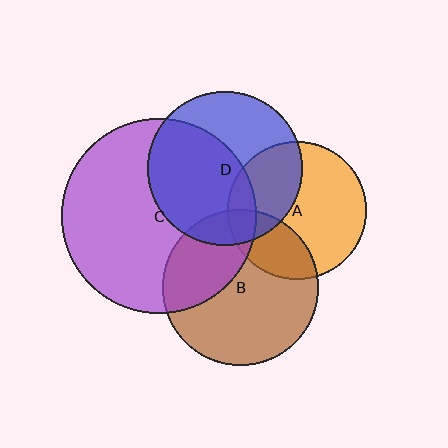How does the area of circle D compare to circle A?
Approximately 1.2 times.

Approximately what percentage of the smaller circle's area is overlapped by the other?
Approximately 25%.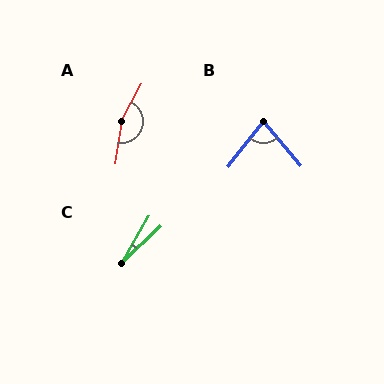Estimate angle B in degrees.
Approximately 78 degrees.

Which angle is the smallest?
C, at approximately 16 degrees.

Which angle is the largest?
A, at approximately 160 degrees.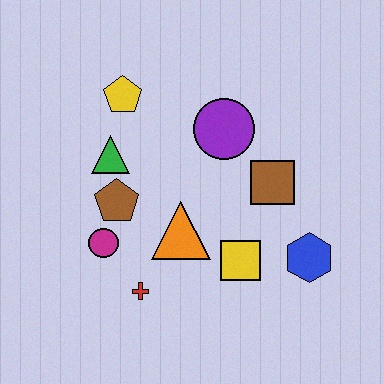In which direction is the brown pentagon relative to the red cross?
The brown pentagon is above the red cross.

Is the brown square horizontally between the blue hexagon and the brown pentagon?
Yes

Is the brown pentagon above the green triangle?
No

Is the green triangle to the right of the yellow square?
No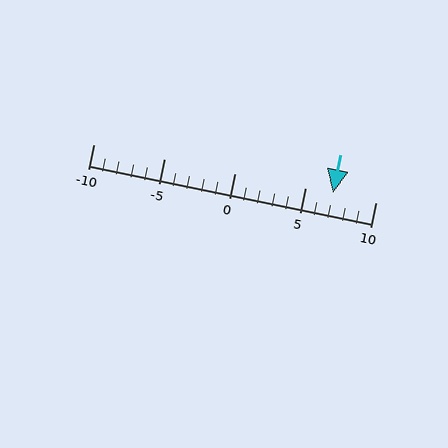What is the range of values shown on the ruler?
The ruler shows values from -10 to 10.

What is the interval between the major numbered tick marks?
The major tick marks are spaced 5 units apart.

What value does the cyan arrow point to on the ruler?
The cyan arrow points to approximately 7.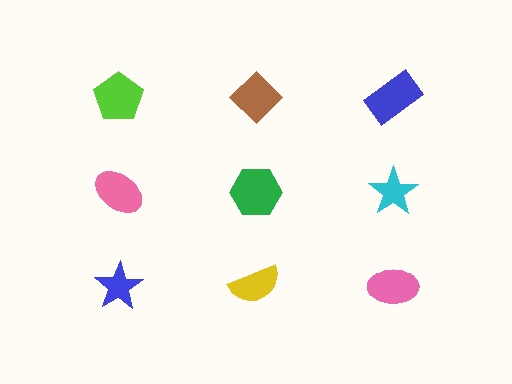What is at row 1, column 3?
A blue rectangle.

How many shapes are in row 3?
3 shapes.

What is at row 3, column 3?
A pink ellipse.